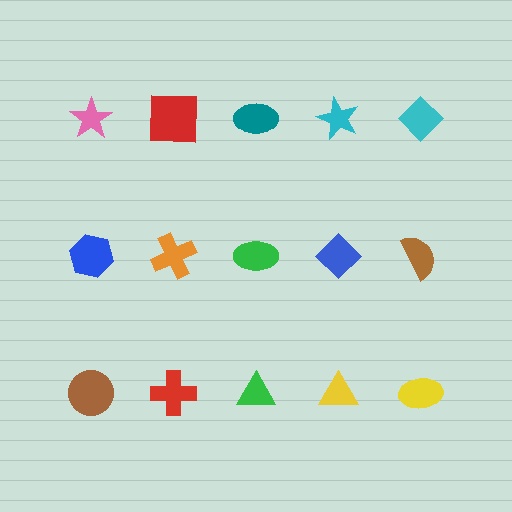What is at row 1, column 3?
A teal ellipse.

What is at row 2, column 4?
A blue diamond.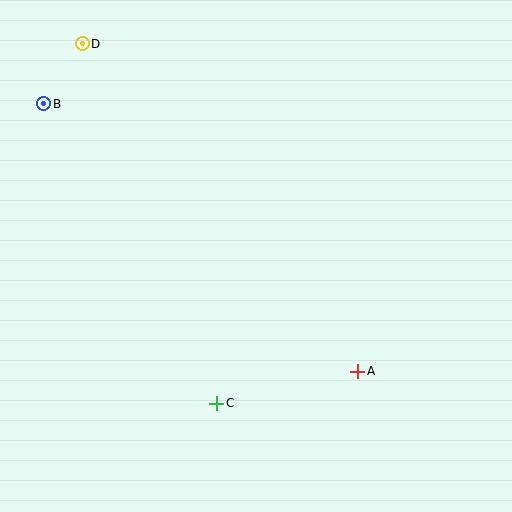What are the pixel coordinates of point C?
Point C is at (217, 403).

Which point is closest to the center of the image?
Point C at (217, 403) is closest to the center.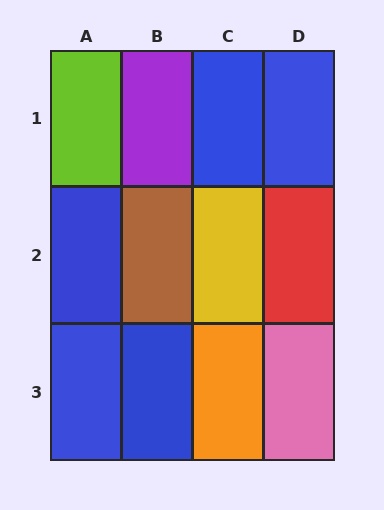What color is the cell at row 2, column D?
Red.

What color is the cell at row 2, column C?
Yellow.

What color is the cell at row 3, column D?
Pink.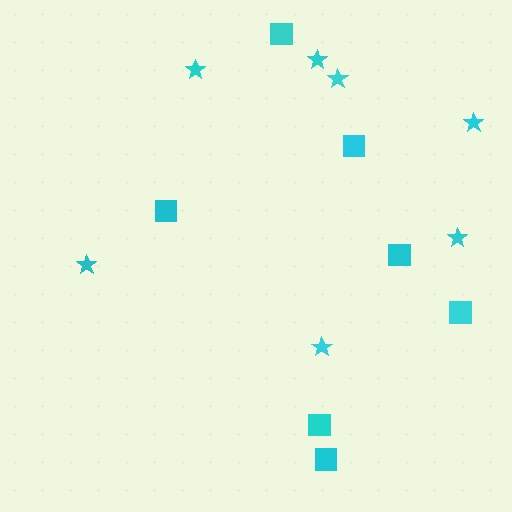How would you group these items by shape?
There are 2 groups: one group of squares (7) and one group of stars (7).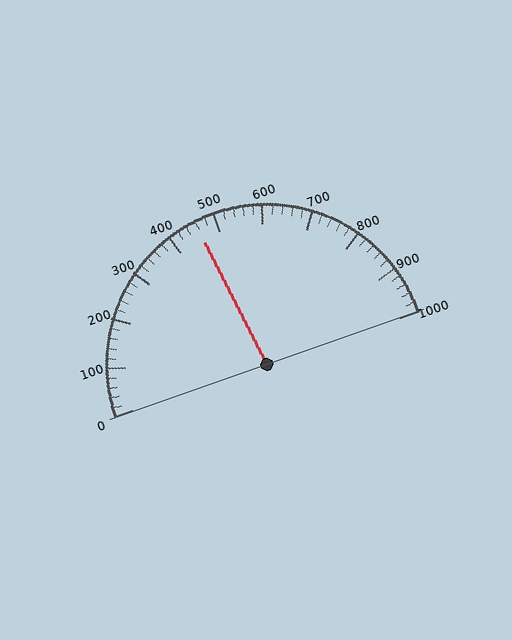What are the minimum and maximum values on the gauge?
The gauge ranges from 0 to 1000.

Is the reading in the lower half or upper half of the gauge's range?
The reading is in the lower half of the range (0 to 1000).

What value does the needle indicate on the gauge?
The needle indicates approximately 460.